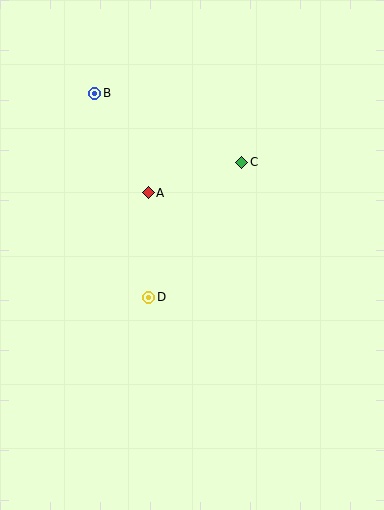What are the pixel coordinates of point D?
Point D is at (149, 297).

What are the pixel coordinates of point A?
Point A is at (148, 193).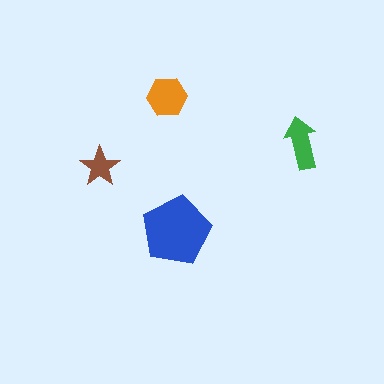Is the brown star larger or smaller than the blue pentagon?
Smaller.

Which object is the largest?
The blue pentagon.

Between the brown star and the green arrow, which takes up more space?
The green arrow.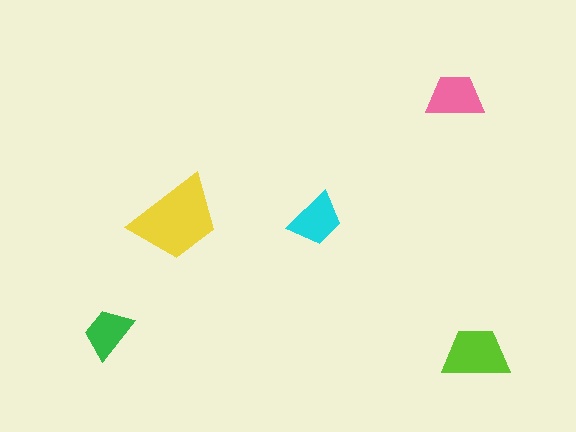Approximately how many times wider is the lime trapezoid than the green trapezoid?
About 1.5 times wider.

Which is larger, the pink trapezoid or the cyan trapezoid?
The pink one.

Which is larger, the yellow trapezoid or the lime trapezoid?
The yellow one.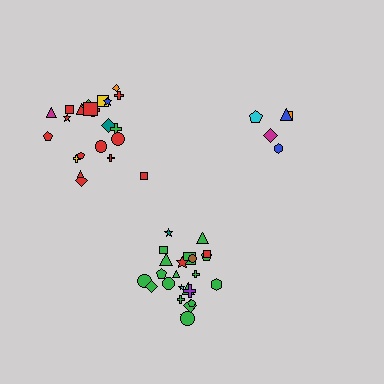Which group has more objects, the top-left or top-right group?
The top-left group.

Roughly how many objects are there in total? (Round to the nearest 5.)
Roughly 50 objects in total.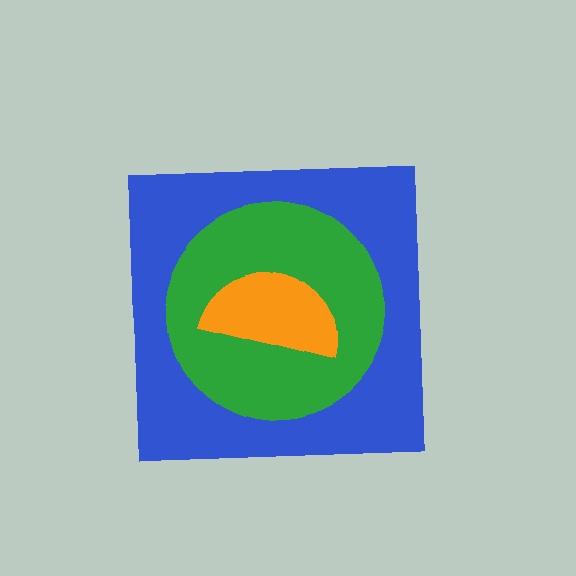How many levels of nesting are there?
3.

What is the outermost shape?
The blue square.